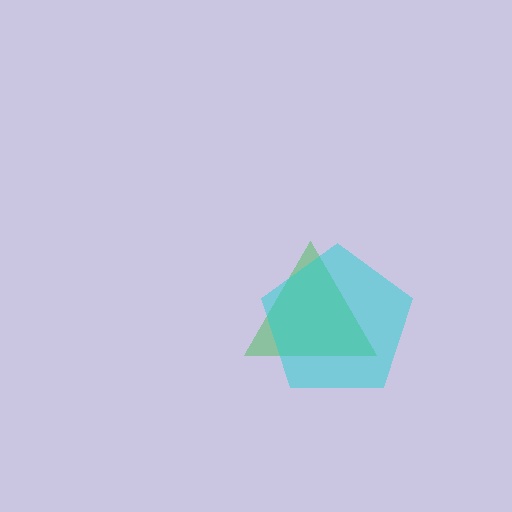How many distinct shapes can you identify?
There are 2 distinct shapes: a green triangle, a cyan pentagon.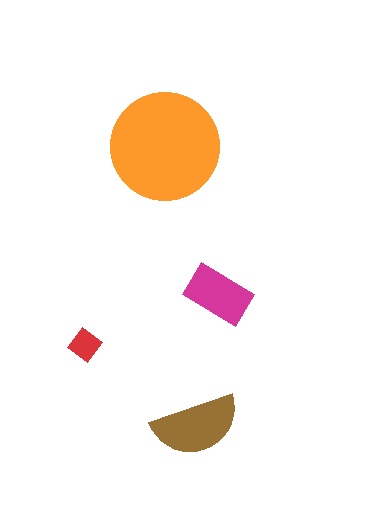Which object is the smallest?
The red diamond.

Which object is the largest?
The orange circle.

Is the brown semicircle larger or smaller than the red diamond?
Larger.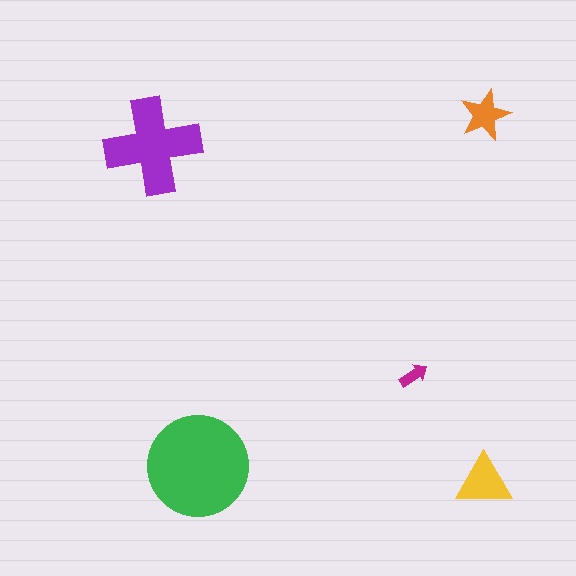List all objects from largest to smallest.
The green circle, the purple cross, the yellow triangle, the orange star, the magenta arrow.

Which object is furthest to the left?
The purple cross is leftmost.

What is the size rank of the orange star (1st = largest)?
4th.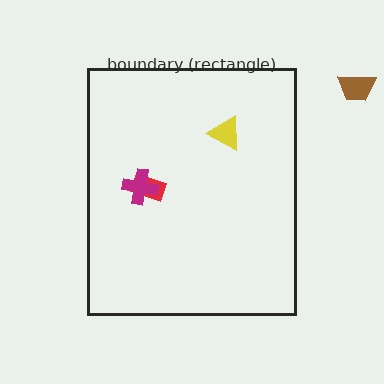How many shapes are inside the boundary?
3 inside, 1 outside.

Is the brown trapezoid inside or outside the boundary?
Outside.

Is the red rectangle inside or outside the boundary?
Inside.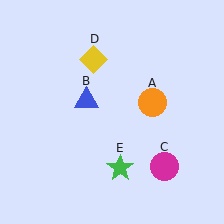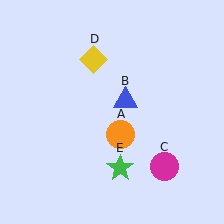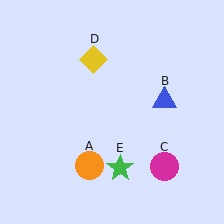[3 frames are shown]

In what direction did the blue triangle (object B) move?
The blue triangle (object B) moved right.